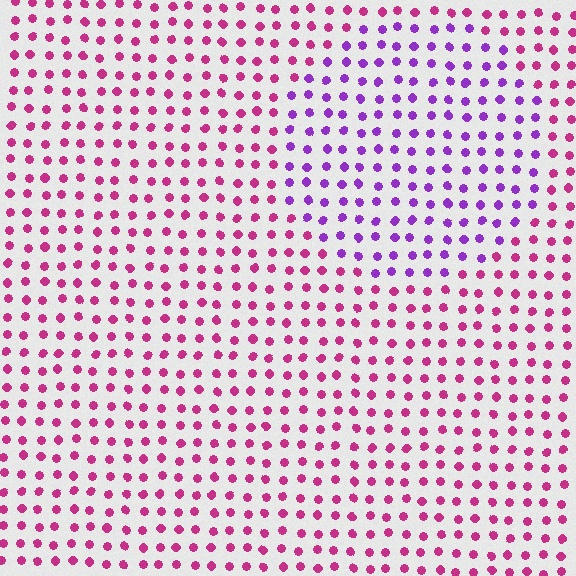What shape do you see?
I see a circle.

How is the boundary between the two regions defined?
The boundary is defined purely by a slight shift in hue (about 45 degrees). Spacing, size, and orientation are identical on both sides.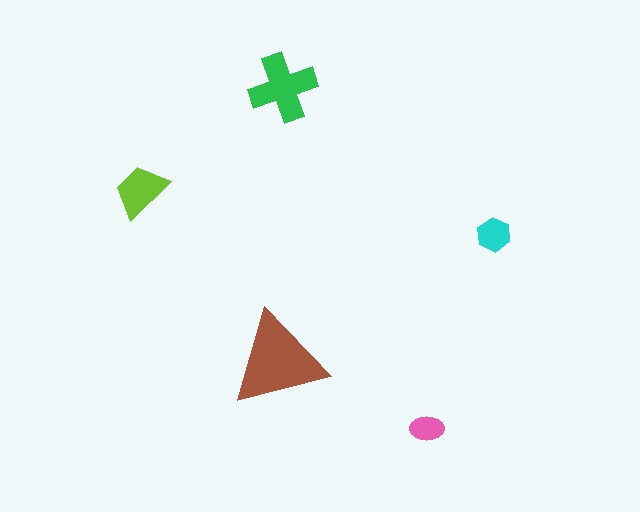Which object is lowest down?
The pink ellipse is bottommost.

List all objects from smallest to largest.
The pink ellipse, the cyan hexagon, the lime trapezoid, the green cross, the brown triangle.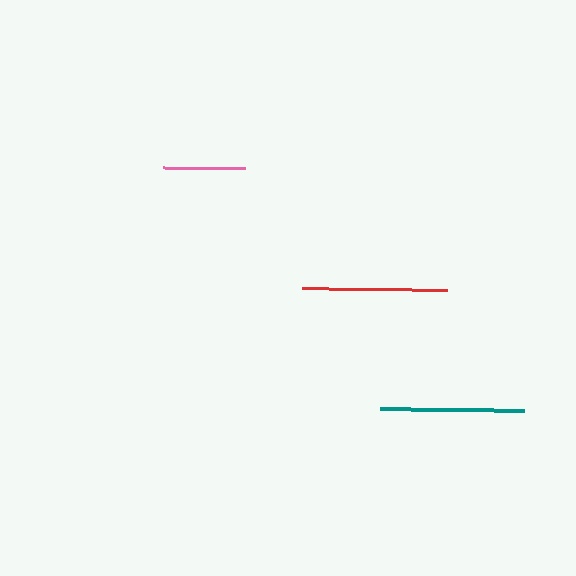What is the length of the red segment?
The red segment is approximately 145 pixels long.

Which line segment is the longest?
The red line is the longest at approximately 145 pixels.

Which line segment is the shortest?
The pink line is the shortest at approximately 82 pixels.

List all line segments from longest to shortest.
From longest to shortest: red, teal, pink.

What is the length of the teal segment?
The teal segment is approximately 144 pixels long.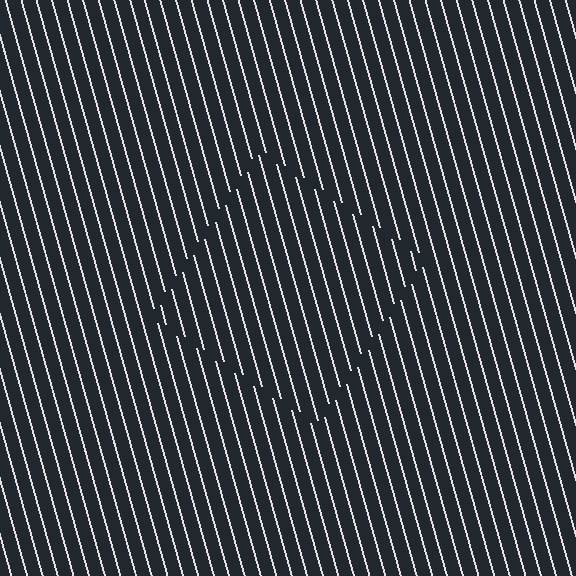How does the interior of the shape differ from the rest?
The interior of the shape contains the same grating, shifted by half a period — the contour is defined by the phase discontinuity where line-ends from the inner and outer gratings abut.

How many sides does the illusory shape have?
4 sides — the line-ends trace a square.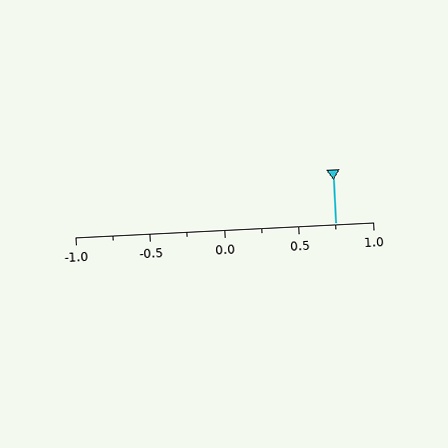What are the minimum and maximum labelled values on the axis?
The axis runs from -1.0 to 1.0.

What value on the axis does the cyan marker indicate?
The marker indicates approximately 0.75.